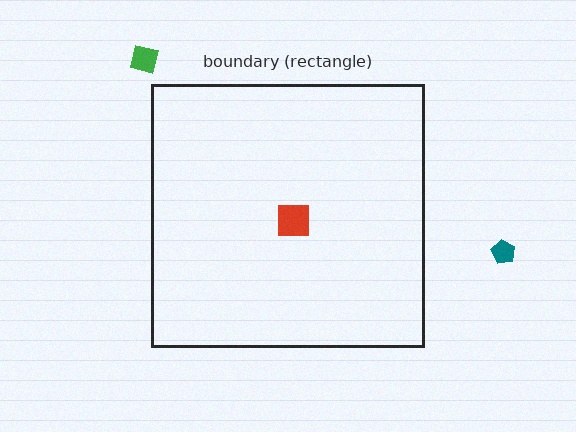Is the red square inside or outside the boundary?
Inside.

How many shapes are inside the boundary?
1 inside, 2 outside.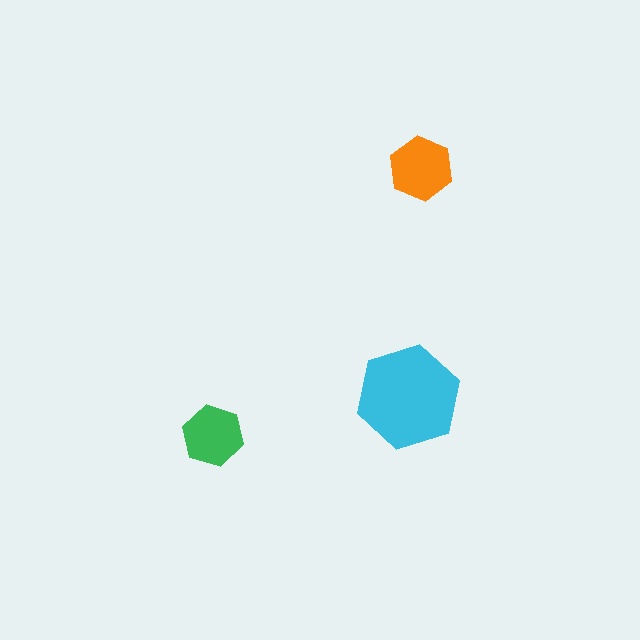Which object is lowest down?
The green hexagon is bottommost.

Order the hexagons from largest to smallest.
the cyan one, the orange one, the green one.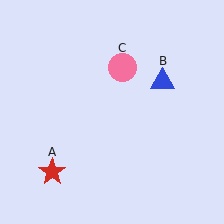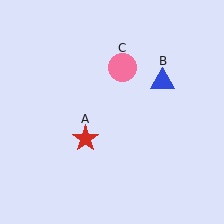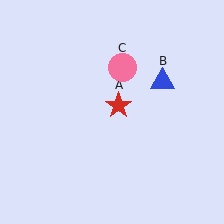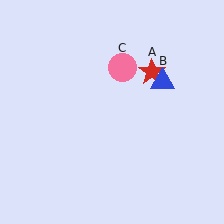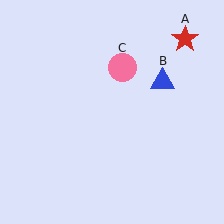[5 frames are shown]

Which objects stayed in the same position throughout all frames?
Blue triangle (object B) and pink circle (object C) remained stationary.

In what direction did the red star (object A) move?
The red star (object A) moved up and to the right.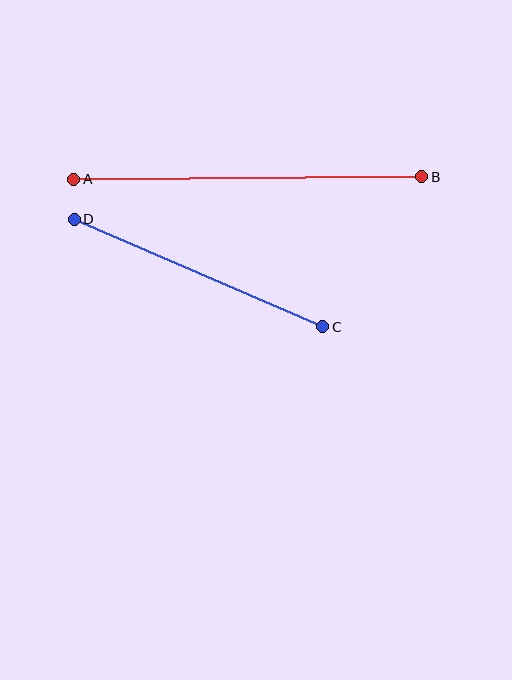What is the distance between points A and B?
The distance is approximately 348 pixels.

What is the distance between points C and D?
The distance is approximately 271 pixels.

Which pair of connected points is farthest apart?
Points A and B are farthest apart.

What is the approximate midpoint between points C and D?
The midpoint is at approximately (198, 273) pixels.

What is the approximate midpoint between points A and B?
The midpoint is at approximately (248, 178) pixels.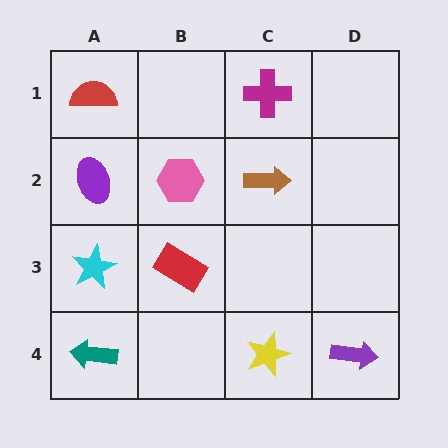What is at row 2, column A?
A purple ellipse.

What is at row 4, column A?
A teal arrow.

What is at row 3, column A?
A cyan star.